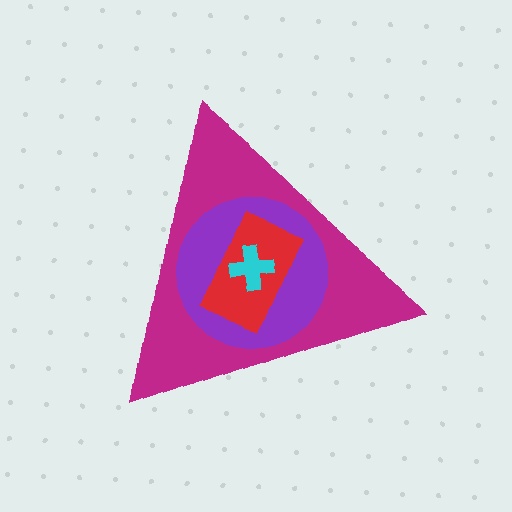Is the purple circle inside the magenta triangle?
Yes.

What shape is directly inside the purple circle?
The red rectangle.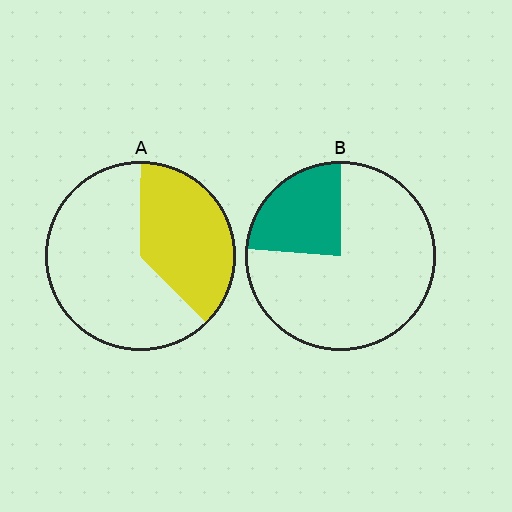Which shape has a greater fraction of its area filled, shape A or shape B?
Shape A.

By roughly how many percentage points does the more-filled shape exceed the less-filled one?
By roughly 15 percentage points (A over B).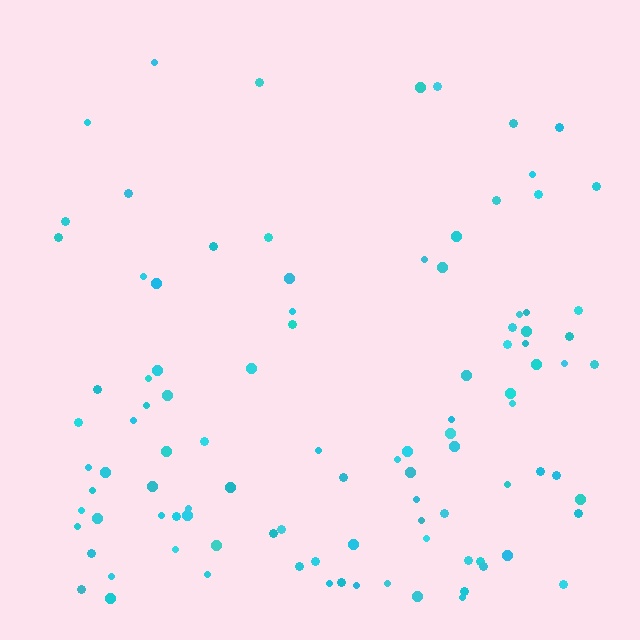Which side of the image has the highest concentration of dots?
The bottom.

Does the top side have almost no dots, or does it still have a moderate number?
Still a moderate number, just noticeably fewer than the bottom.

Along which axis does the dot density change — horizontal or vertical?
Vertical.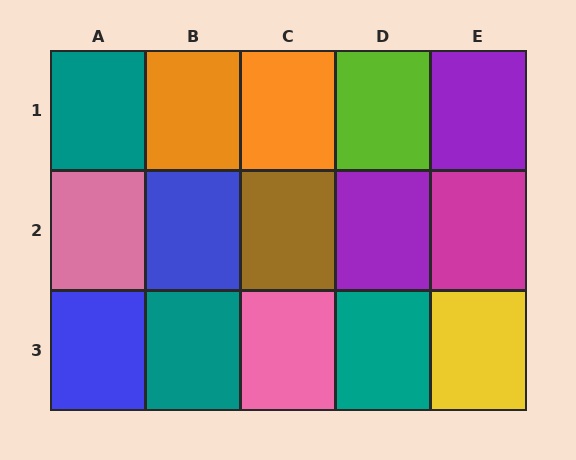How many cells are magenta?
1 cell is magenta.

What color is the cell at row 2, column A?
Pink.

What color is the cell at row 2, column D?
Purple.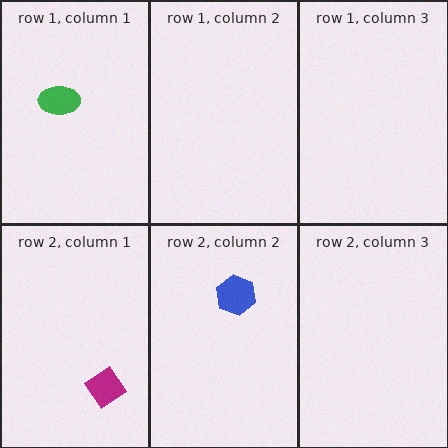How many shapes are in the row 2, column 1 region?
1.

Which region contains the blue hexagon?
The row 2, column 2 region.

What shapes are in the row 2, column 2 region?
The blue hexagon.